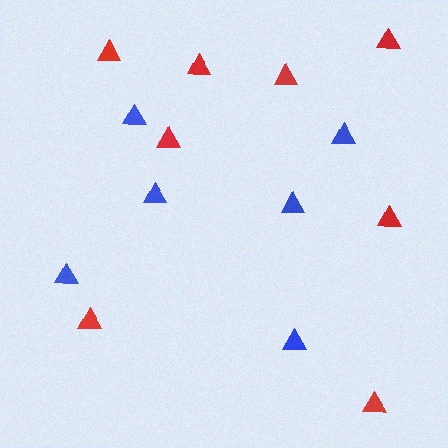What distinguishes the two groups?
There are 2 groups: one group of red triangles (8) and one group of blue triangles (6).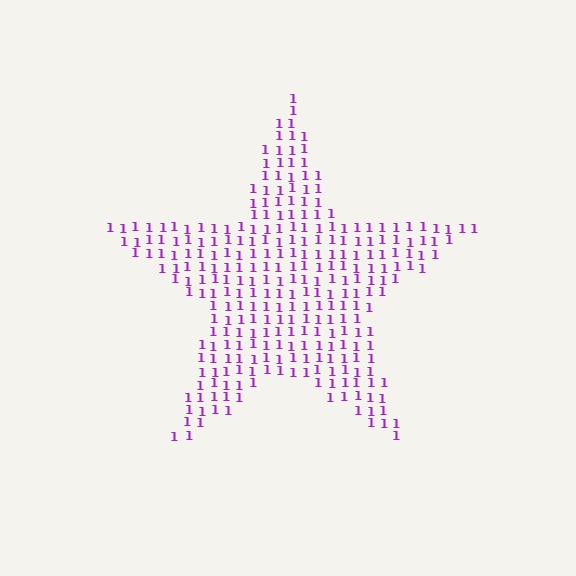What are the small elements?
The small elements are digit 1's.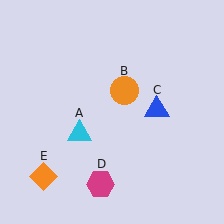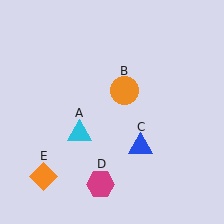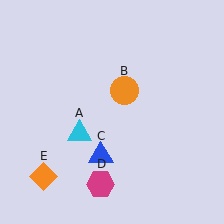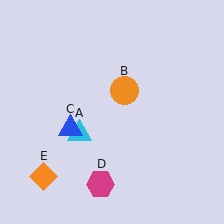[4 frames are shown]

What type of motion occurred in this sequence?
The blue triangle (object C) rotated clockwise around the center of the scene.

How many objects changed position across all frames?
1 object changed position: blue triangle (object C).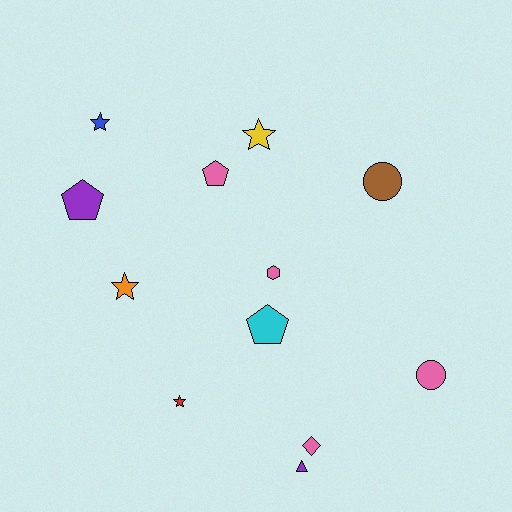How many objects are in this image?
There are 12 objects.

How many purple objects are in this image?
There are 2 purple objects.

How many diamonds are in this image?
There is 1 diamond.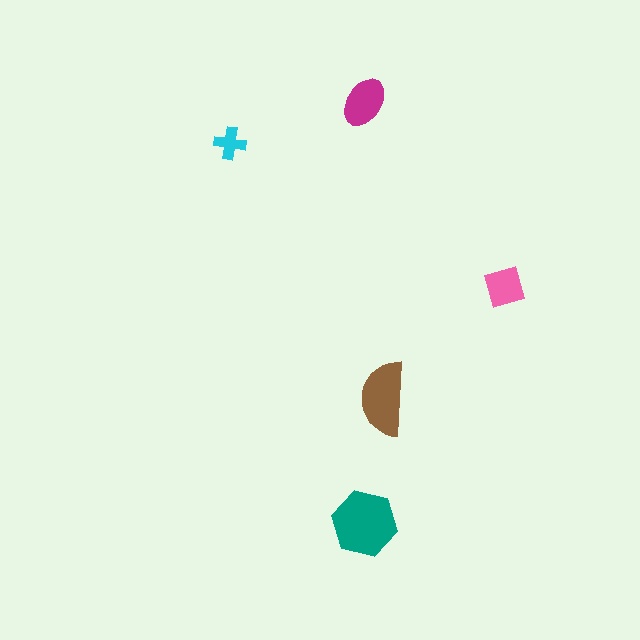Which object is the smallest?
The cyan cross.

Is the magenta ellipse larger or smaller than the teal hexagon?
Smaller.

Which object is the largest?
The teal hexagon.